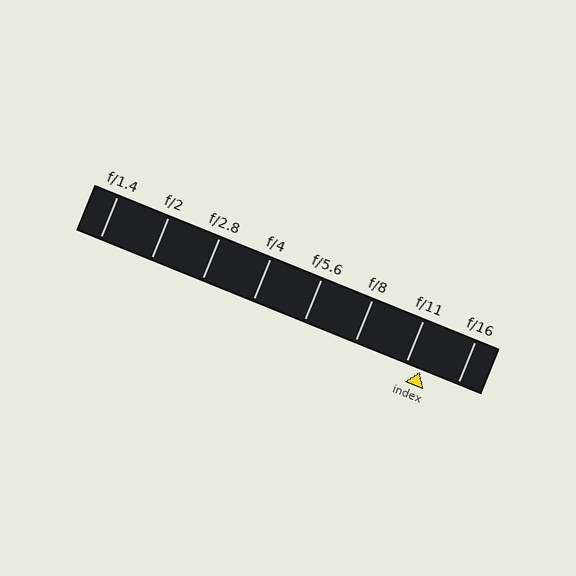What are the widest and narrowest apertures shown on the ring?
The widest aperture shown is f/1.4 and the narrowest is f/16.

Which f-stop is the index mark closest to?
The index mark is closest to f/11.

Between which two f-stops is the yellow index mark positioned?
The index mark is between f/11 and f/16.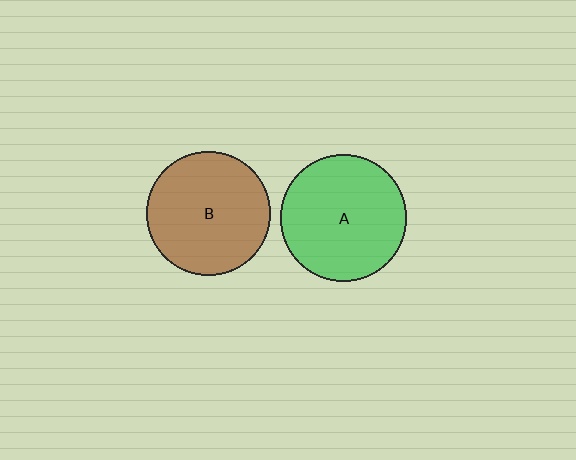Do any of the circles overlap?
No, none of the circles overlap.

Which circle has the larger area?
Circle A (green).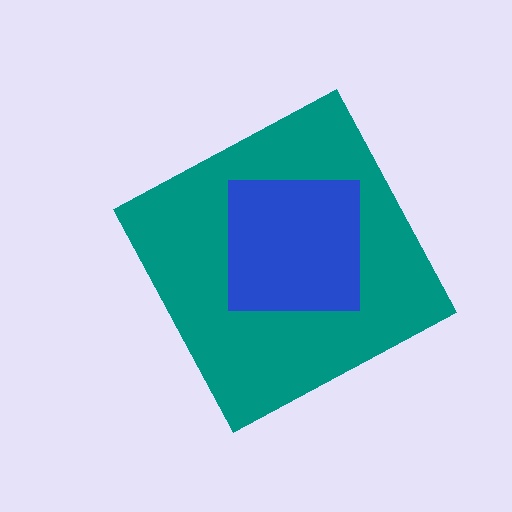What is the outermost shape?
The teal diamond.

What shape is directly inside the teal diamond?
The blue square.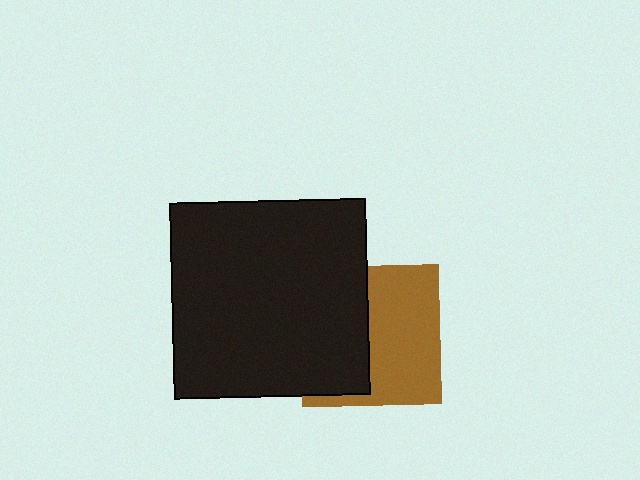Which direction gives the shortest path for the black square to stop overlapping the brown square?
Moving left gives the shortest separation.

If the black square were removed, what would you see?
You would see the complete brown square.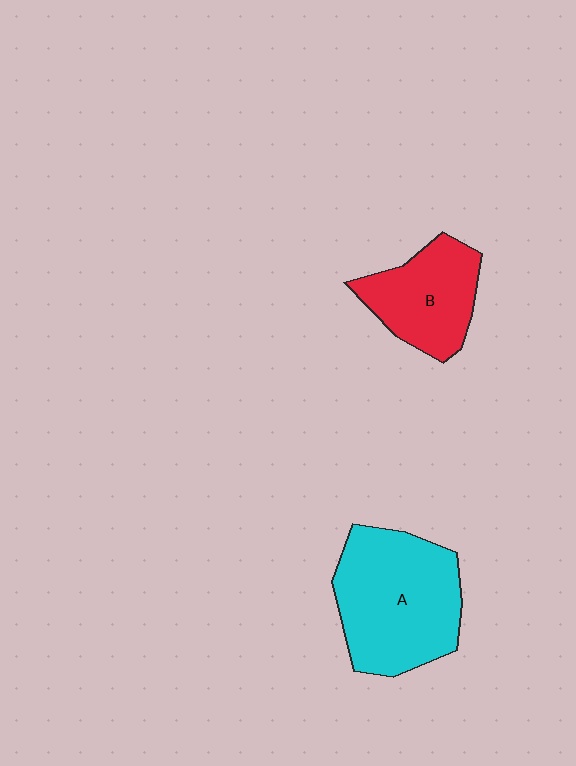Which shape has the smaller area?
Shape B (red).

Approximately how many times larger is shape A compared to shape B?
Approximately 1.6 times.